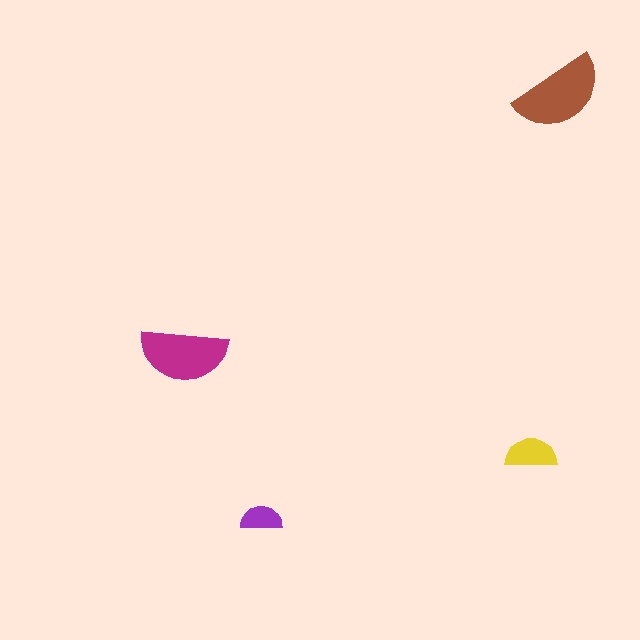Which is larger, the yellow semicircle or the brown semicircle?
The brown one.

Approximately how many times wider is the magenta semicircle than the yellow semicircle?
About 1.5 times wider.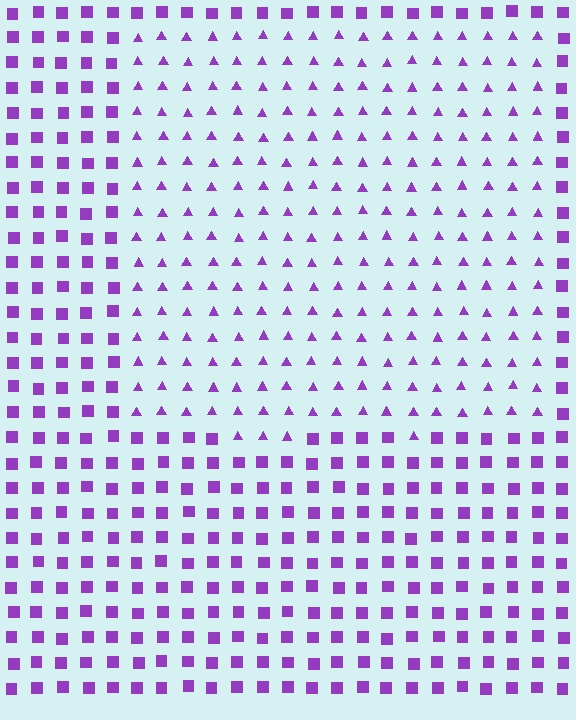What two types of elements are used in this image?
The image uses triangles inside the rectangle region and squares outside it.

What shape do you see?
I see a rectangle.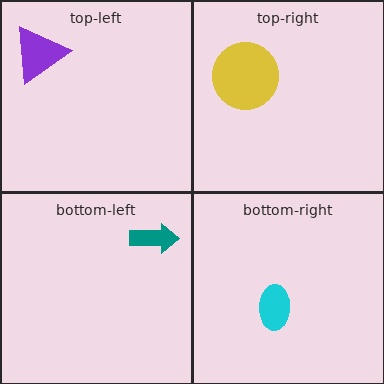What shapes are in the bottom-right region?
The cyan ellipse.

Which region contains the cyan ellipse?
The bottom-right region.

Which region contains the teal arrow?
The bottom-left region.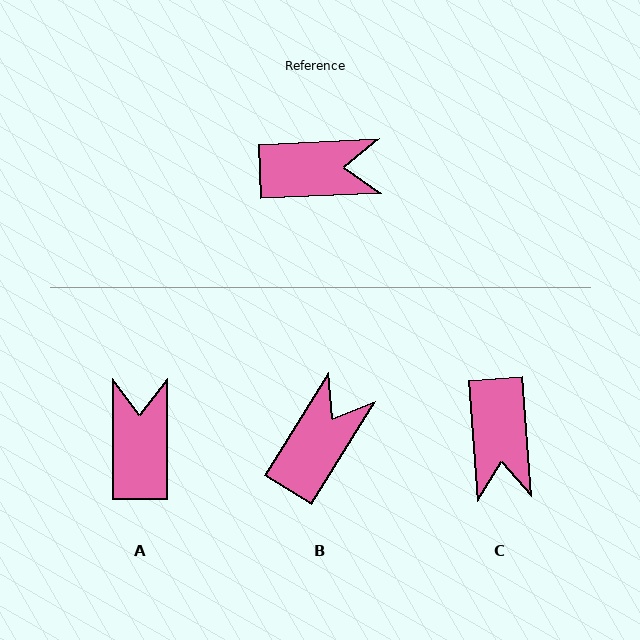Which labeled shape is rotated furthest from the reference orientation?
C, about 88 degrees away.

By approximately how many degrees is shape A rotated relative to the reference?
Approximately 88 degrees counter-clockwise.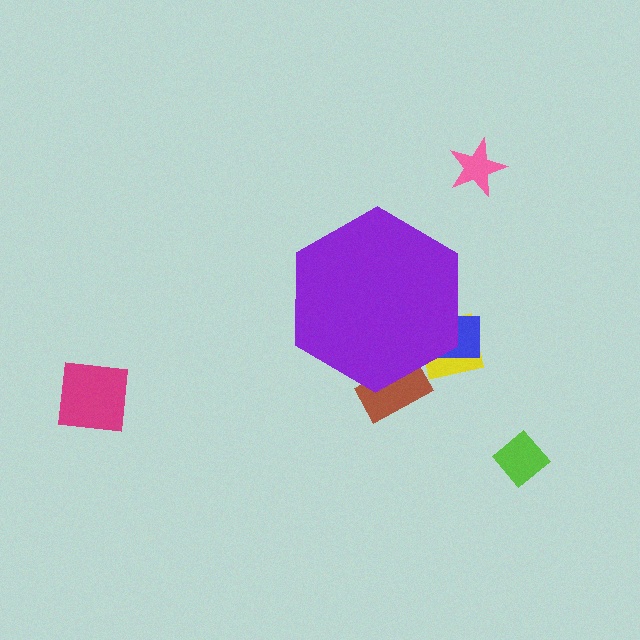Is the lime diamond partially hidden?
No, the lime diamond is fully visible.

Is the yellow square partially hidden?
Yes, the yellow square is partially hidden behind the purple hexagon.